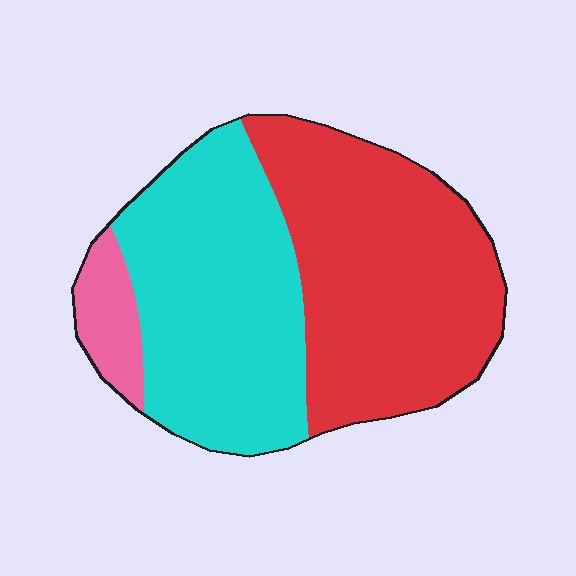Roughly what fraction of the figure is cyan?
Cyan covers 44% of the figure.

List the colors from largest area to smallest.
From largest to smallest: red, cyan, pink.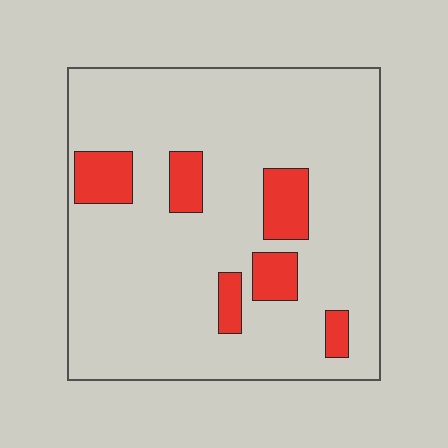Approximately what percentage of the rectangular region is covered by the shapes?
Approximately 15%.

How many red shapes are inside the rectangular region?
6.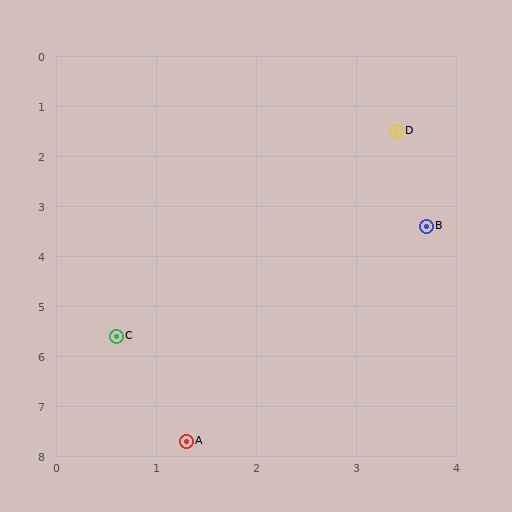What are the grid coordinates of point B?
Point B is at approximately (3.7, 3.4).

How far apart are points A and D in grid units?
Points A and D are about 6.5 grid units apart.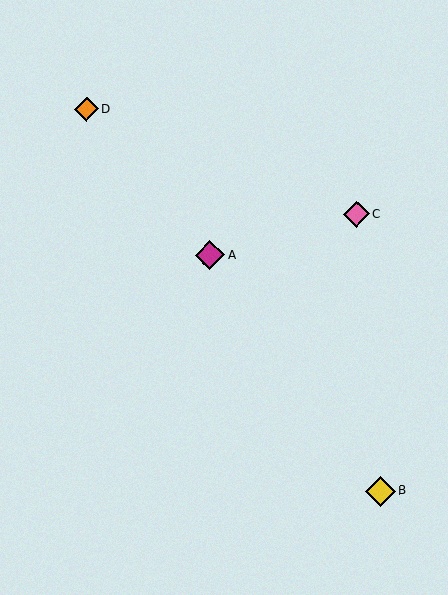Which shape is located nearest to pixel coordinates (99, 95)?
The orange diamond (labeled D) at (86, 109) is nearest to that location.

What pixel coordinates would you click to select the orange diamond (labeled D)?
Click at (86, 109) to select the orange diamond D.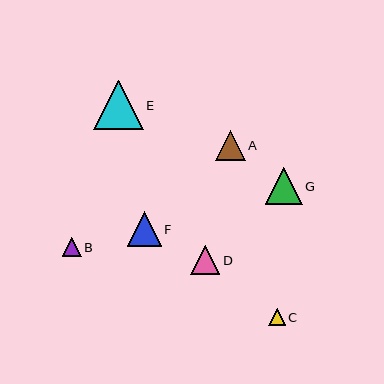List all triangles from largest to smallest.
From largest to smallest: E, G, F, A, D, B, C.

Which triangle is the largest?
Triangle E is the largest with a size of approximately 50 pixels.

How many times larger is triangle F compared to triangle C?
Triangle F is approximately 2.1 times the size of triangle C.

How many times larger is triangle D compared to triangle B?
Triangle D is approximately 1.5 times the size of triangle B.